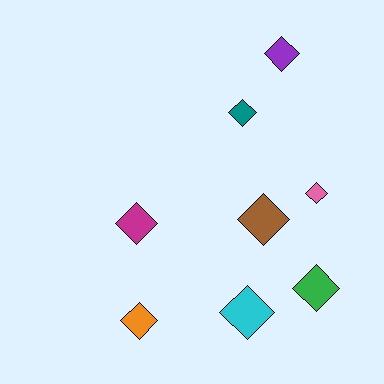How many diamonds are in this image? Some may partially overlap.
There are 8 diamonds.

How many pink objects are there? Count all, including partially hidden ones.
There is 1 pink object.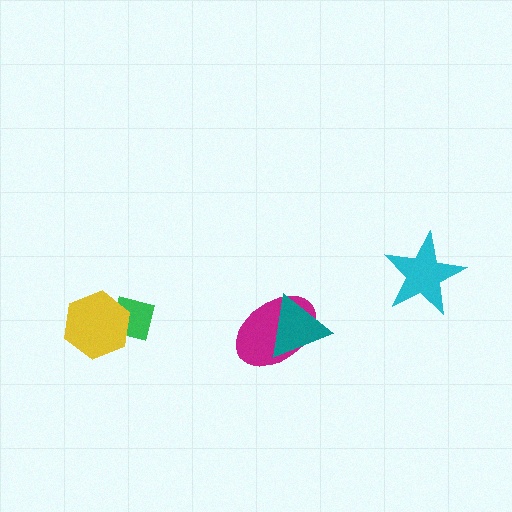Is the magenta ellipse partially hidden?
Yes, it is partially covered by another shape.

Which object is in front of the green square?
The yellow hexagon is in front of the green square.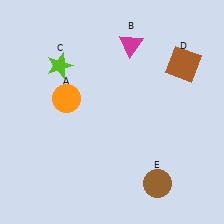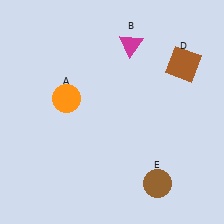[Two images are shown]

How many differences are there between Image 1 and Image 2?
There is 1 difference between the two images.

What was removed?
The lime star (C) was removed in Image 2.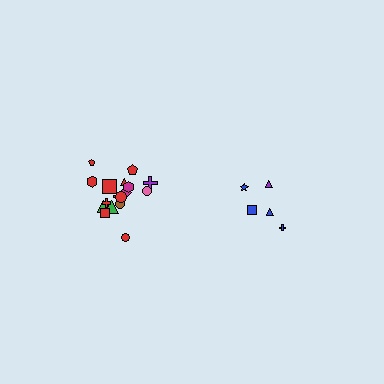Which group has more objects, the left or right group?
The left group.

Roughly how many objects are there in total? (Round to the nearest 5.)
Roughly 25 objects in total.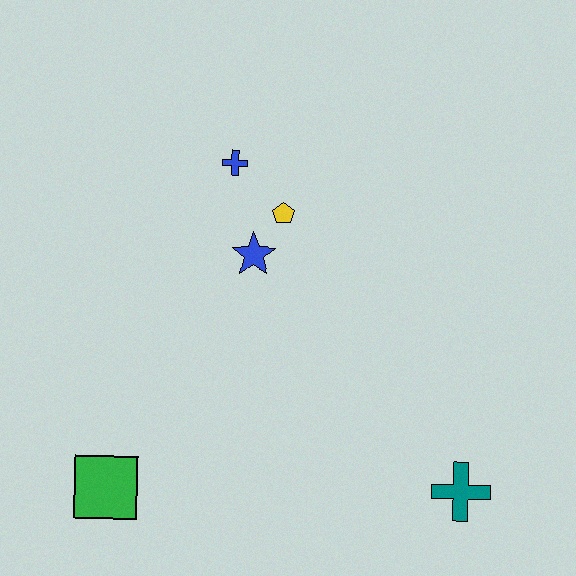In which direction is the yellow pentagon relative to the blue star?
The yellow pentagon is above the blue star.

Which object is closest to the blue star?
The yellow pentagon is closest to the blue star.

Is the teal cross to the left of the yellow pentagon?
No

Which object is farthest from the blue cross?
The teal cross is farthest from the blue cross.